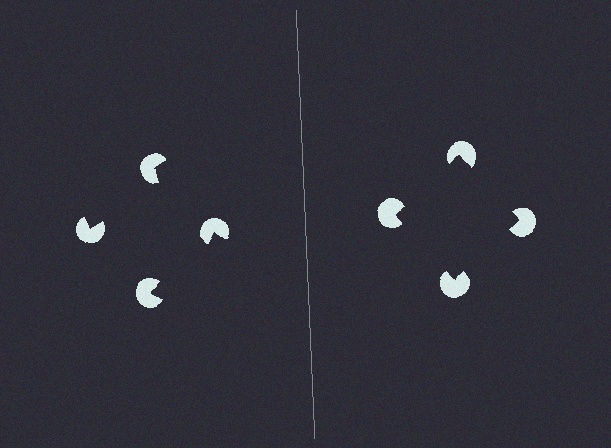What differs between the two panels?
The pac-man discs are positioned identically on both sides; only the wedge orientations differ. On the right they align to a square; on the left they are misaligned.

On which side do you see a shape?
An illusory square appears on the right side. On the left side the wedge cuts are rotated, so no coherent shape forms.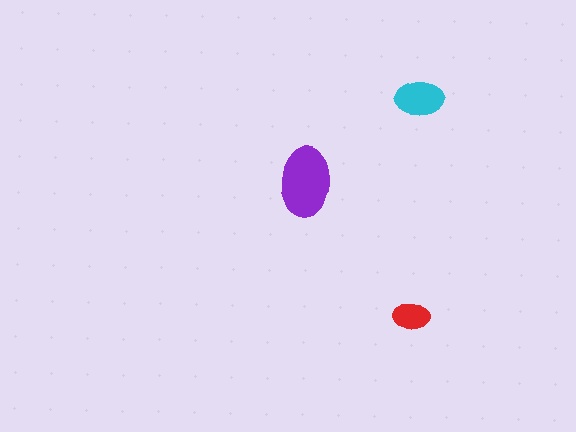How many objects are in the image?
There are 3 objects in the image.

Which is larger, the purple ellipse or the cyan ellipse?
The purple one.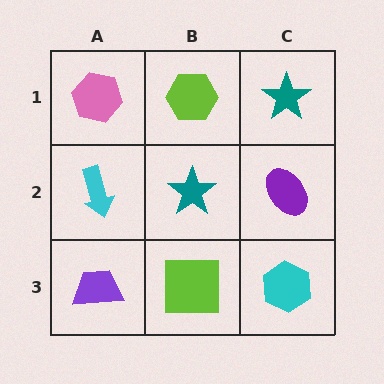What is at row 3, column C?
A cyan hexagon.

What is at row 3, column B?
A lime square.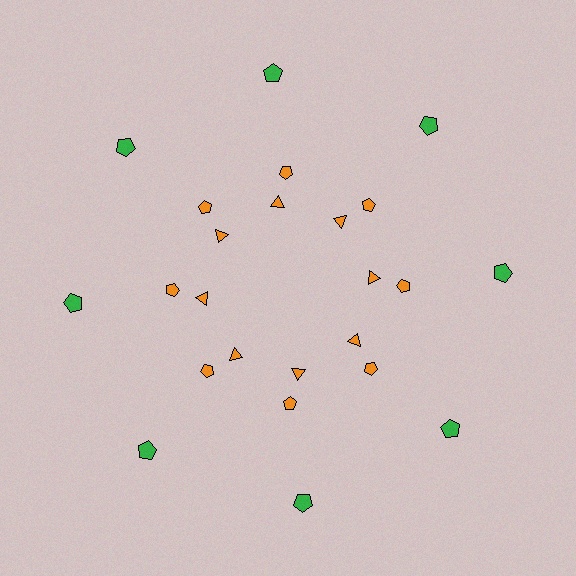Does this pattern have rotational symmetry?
Yes, this pattern has 8-fold rotational symmetry. It looks the same after rotating 45 degrees around the center.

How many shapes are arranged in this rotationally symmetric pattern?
There are 24 shapes, arranged in 8 groups of 3.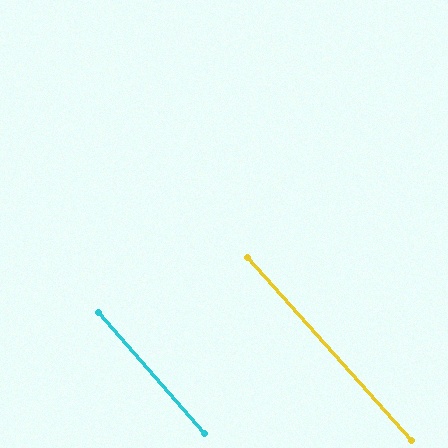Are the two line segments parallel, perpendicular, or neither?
Parallel — their directions differ by only 0.5°.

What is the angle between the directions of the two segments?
Approximately 1 degree.